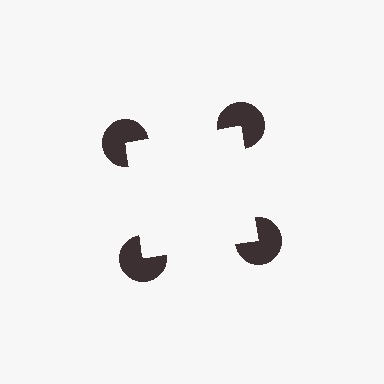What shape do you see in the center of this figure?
An illusory square — its edges are inferred from the aligned wedge cuts in the pac-man discs, not physically drawn.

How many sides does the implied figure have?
4 sides.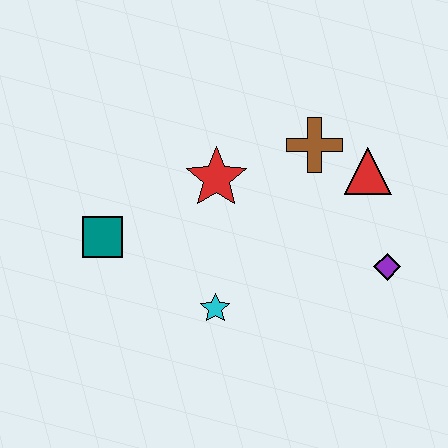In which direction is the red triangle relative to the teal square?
The red triangle is to the right of the teal square.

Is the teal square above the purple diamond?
Yes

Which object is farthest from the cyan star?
The red triangle is farthest from the cyan star.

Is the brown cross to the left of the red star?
No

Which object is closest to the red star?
The brown cross is closest to the red star.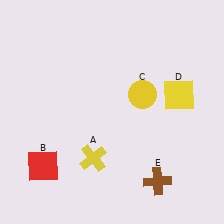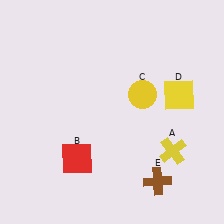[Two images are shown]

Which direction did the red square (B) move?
The red square (B) moved right.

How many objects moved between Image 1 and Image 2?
2 objects moved between the two images.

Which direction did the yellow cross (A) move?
The yellow cross (A) moved right.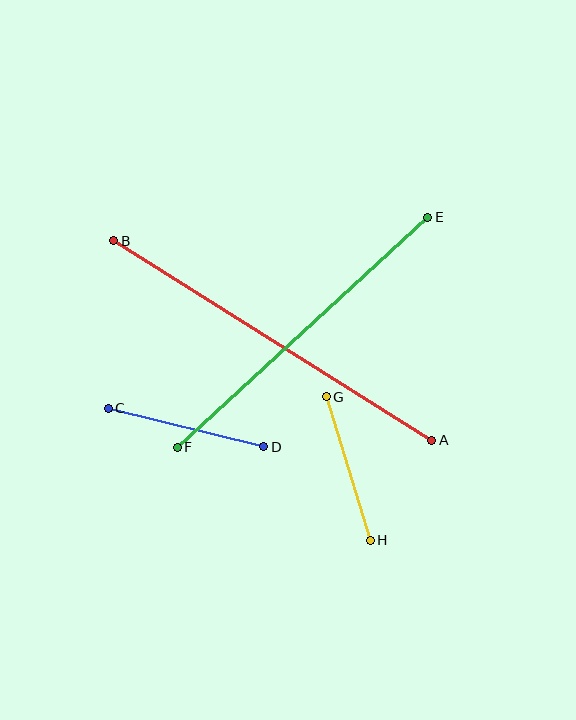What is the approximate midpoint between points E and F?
The midpoint is at approximately (303, 332) pixels.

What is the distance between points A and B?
The distance is approximately 375 pixels.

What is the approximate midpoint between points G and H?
The midpoint is at approximately (348, 468) pixels.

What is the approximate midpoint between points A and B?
The midpoint is at approximately (273, 340) pixels.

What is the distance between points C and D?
The distance is approximately 160 pixels.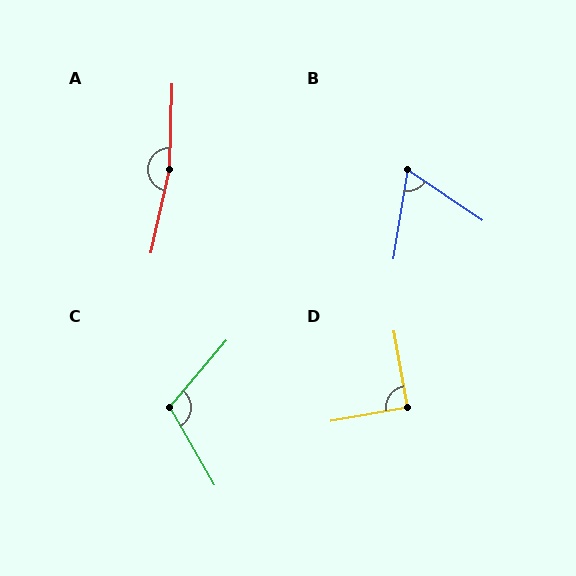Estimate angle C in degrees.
Approximately 110 degrees.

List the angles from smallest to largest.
B (65°), D (90°), C (110°), A (169°).